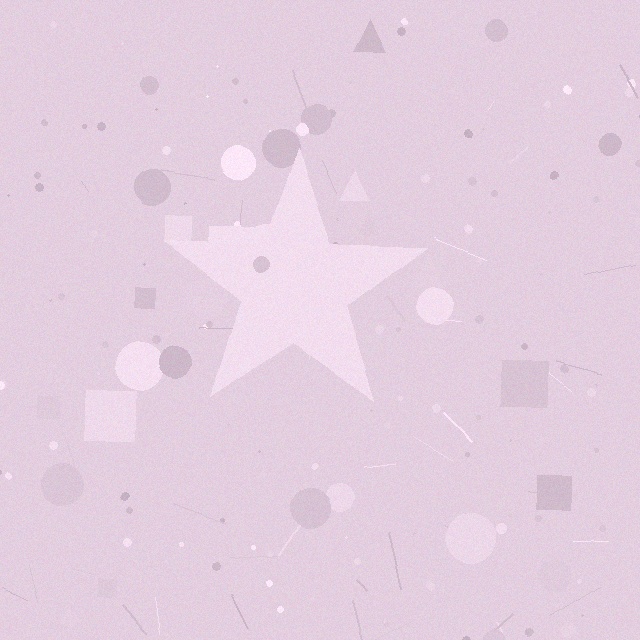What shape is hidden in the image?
A star is hidden in the image.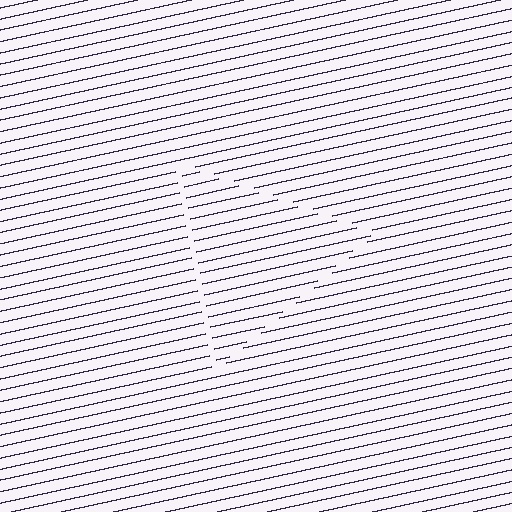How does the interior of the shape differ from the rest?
The interior of the shape contains the same grating, shifted by half a period — the contour is defined by the phase discontinuity where line-ends from the inner and outer gratings abut.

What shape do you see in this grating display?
An illusory triangle. The interior of the shape contains the same grating, shifted by half a period — the contour is defined by the phase discontinuity where line-ends from the inner and outer gratings abut.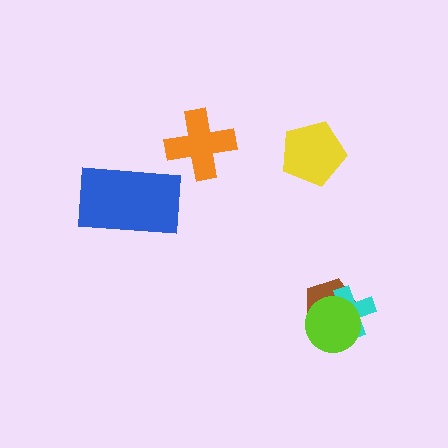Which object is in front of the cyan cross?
The lime circle is in front of the cyan cross.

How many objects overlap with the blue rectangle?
0 objects overlap with the blue rectangle.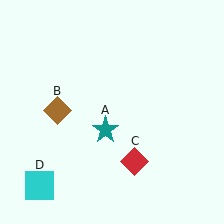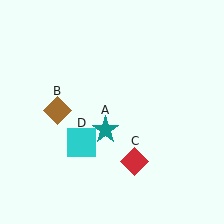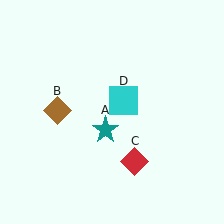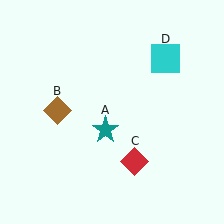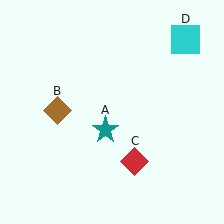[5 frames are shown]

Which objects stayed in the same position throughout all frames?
Teal star (object A) and brown diamond (object B) and red diamond (object C) remained stationary.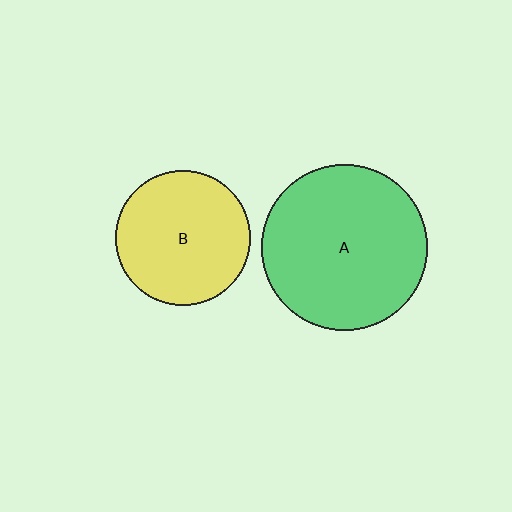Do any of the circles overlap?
No, none of the circles overlap.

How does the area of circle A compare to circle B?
Approximately 1.5 times.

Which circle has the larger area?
Circle A (green).